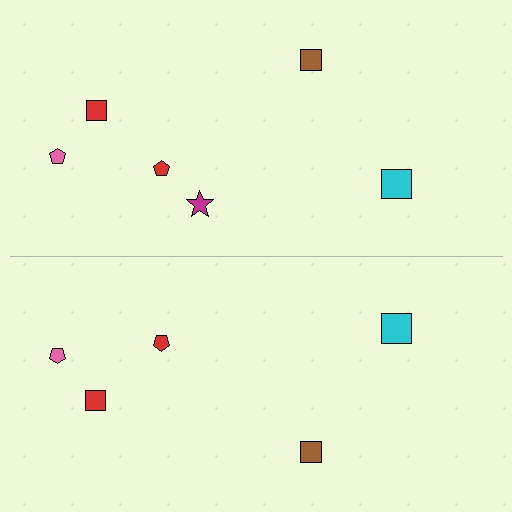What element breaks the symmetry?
A magenta star is missing from the bottom side.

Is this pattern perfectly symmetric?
No, the pattern is not perfectly symmetric. A magenta star is missing from the bottom side.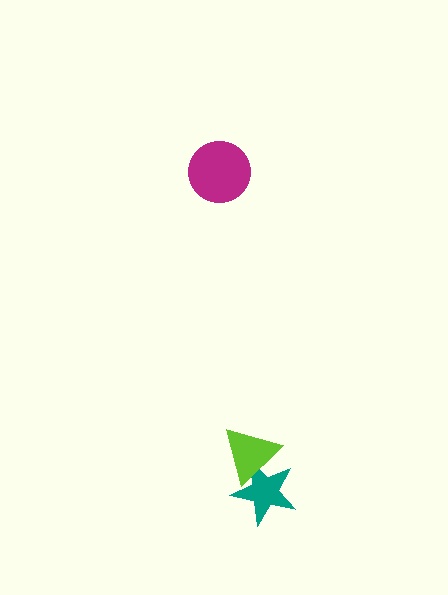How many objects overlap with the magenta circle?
0 objects overlap with the magenta circle.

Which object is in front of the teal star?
The lime triangle is in front of the teal star.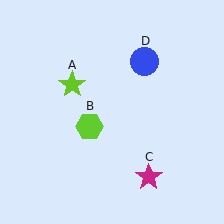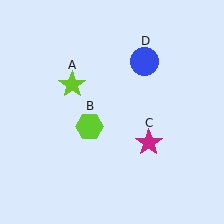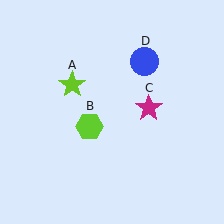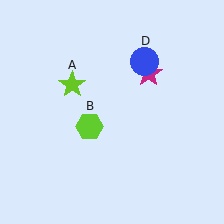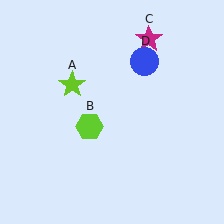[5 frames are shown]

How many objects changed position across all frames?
1 object changed position: magenta star (object C).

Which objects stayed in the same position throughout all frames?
Lime star (object A) and lime hexagon (object B) and blue circle (object D) remained stationary.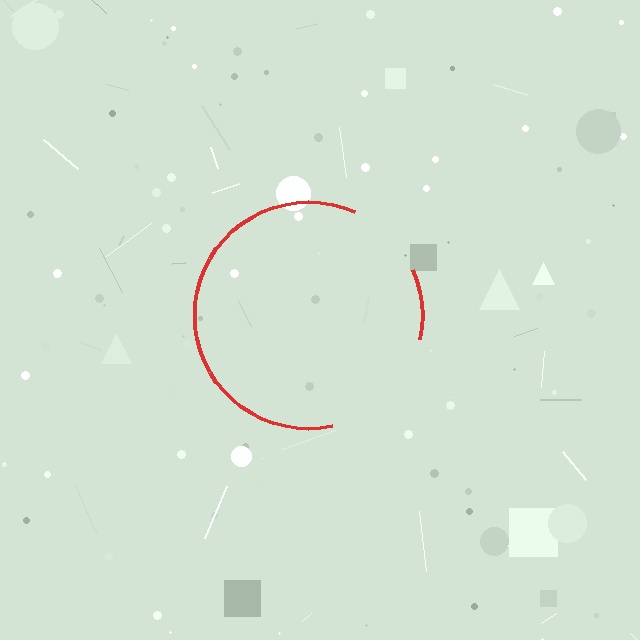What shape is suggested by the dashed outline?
The dashed outline suggests a circle.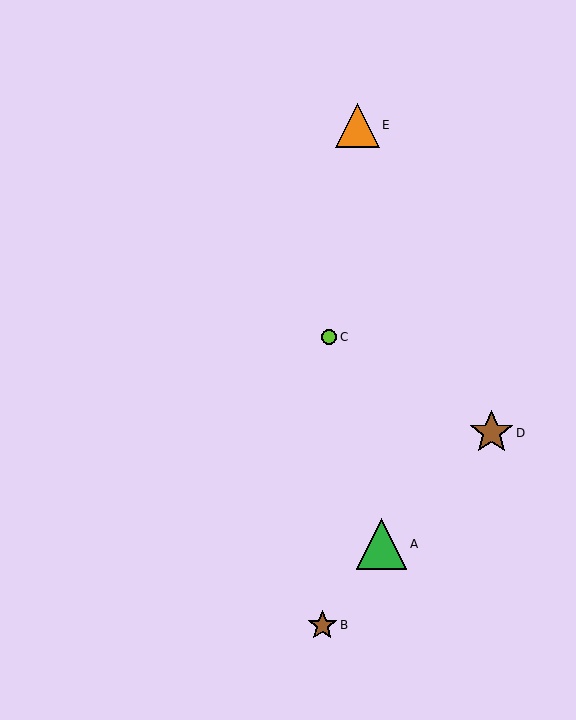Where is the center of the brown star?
The center of the brown star is at (322, 625).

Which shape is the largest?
The green triangle (labeled A) is the largest.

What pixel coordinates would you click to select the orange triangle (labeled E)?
Click at (357, 125) to select the orange triangle E.